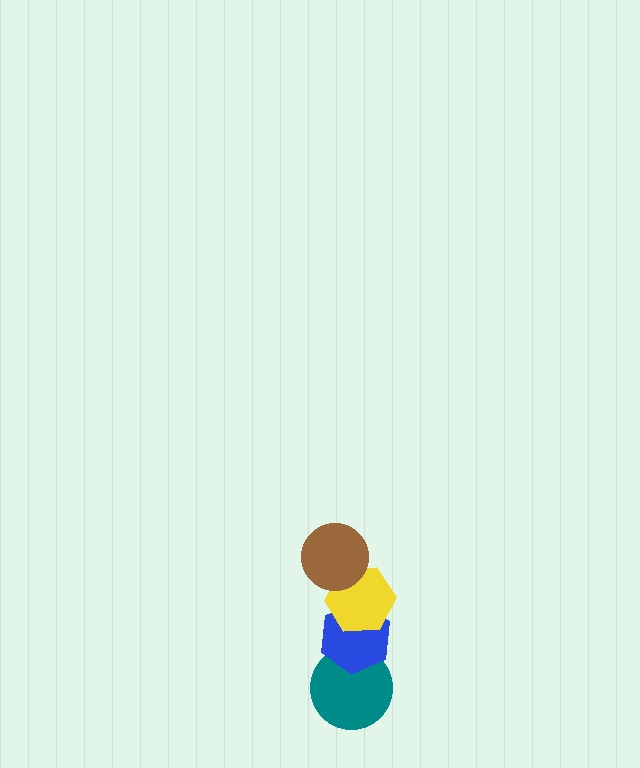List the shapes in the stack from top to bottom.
From top to bottom: the brown circle, the yellow hexagon, the blue hexagon, the teal circle.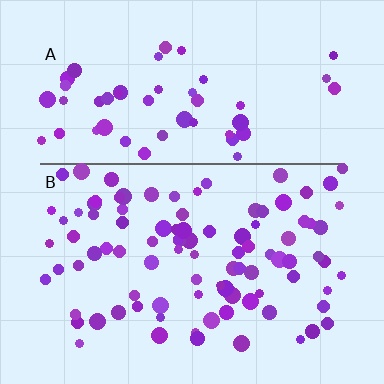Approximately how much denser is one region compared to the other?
Approximately 1.8× — region B over region A.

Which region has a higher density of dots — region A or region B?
B (the bottom).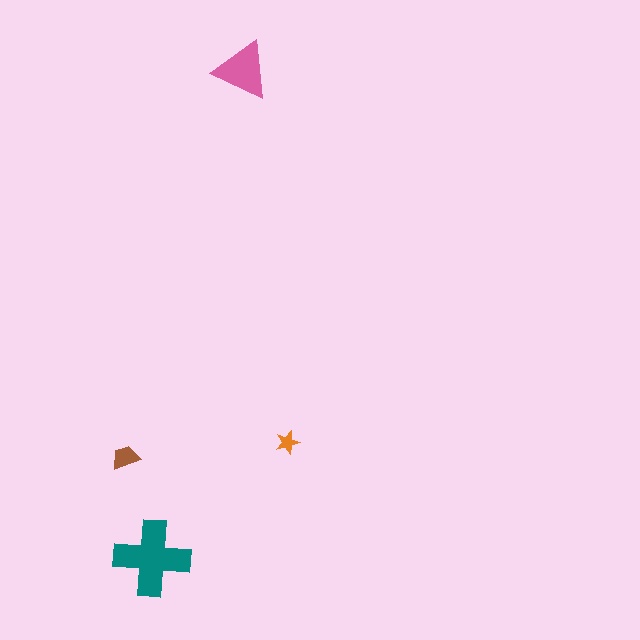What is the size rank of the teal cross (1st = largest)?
1st.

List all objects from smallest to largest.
The orange star, the brown trapezoid, the pink triangle, the teal cross.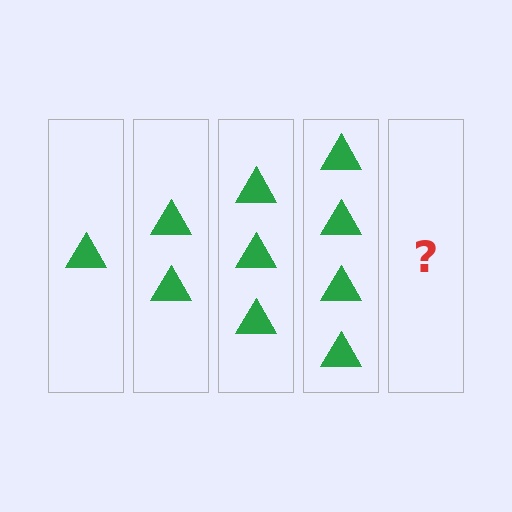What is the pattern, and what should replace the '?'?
The pattern is that each step adds one more triangle. The '?' should be 5 triangles.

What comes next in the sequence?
The next element should be 5 triangles.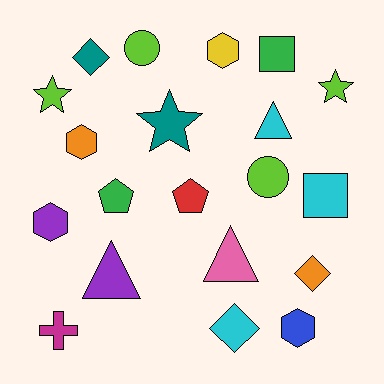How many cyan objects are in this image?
There are 3 cyan objects.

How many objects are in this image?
There are 20 objects.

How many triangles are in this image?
There are 3 triangles.